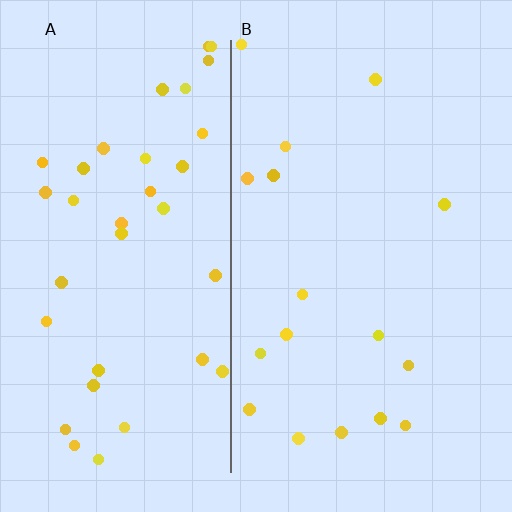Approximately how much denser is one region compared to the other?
Approximately 2.2× — region A over region B.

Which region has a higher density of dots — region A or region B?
A (the left).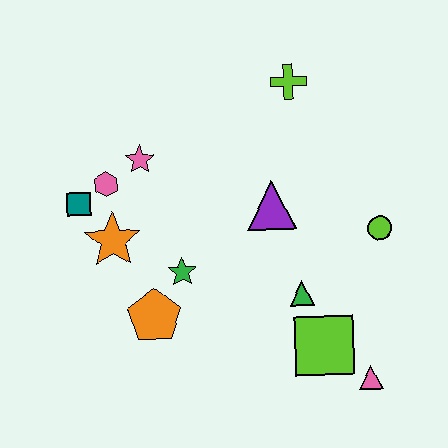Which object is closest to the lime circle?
The green triangle is closest to the lime circle.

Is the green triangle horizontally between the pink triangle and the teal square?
Yes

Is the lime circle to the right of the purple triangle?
Yes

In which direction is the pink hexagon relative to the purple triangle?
The pink hexagon is to the left of the purple triangle.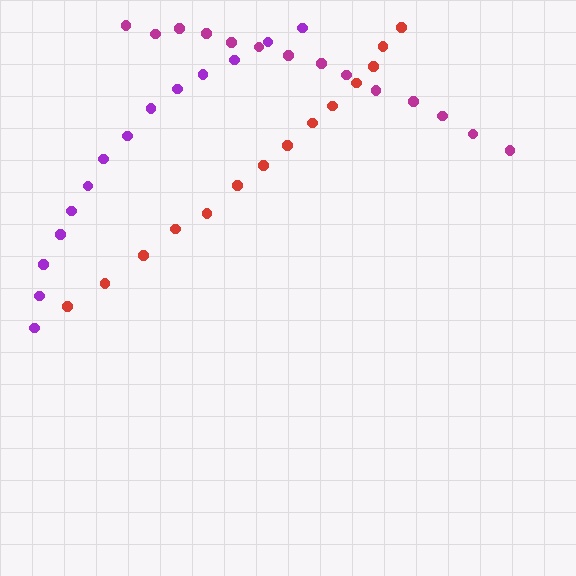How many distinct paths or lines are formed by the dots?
There are 3 distinct paths.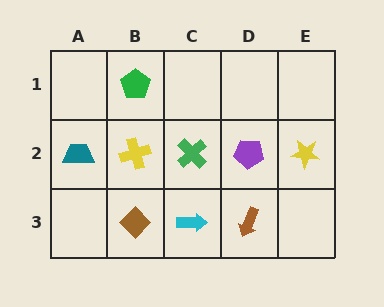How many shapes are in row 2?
5 shapes.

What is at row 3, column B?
A brown diamond.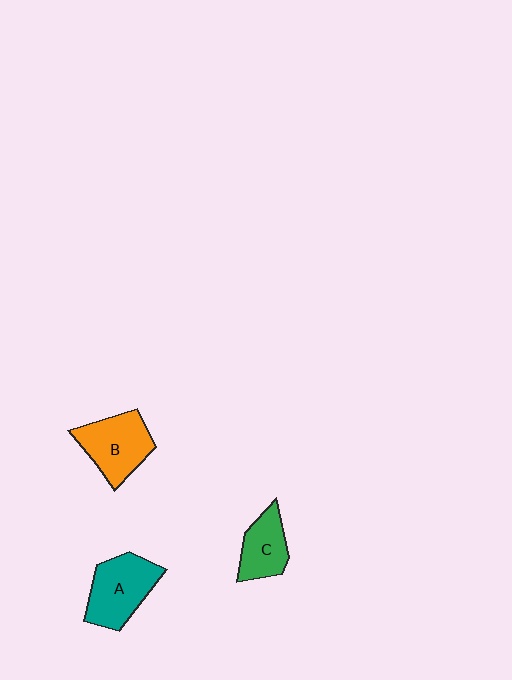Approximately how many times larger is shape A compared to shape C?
Approximately 1.4 times.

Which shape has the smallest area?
Shape C (green).